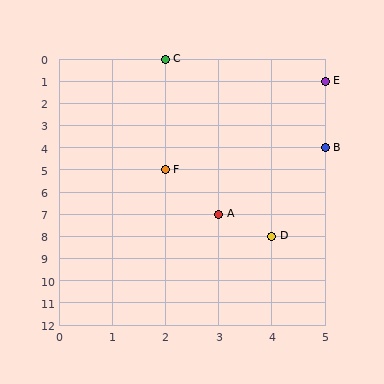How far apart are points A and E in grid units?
Points A and E are 2 columns and 6 rows apart (about 6.3 grid units diagonally).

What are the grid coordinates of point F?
Point F is at grid coordinates (2, 5).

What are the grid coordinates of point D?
Point D is at grid coordinates (4, 8).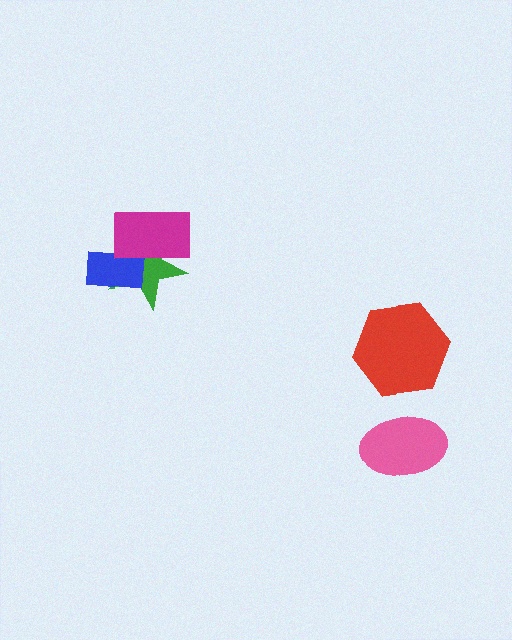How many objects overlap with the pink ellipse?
0 objects overlap with the pink ellipse.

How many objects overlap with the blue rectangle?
2 objects overlap with the blue rectangle.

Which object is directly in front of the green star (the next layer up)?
The blue rectangle is directly in front of the green star.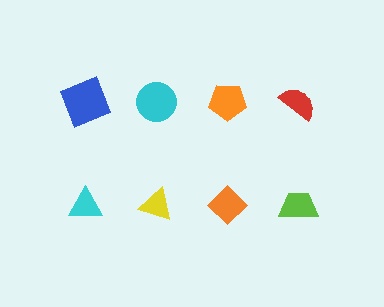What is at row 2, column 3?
An orange diamond.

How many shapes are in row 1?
4 shapes.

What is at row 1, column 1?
A blue square.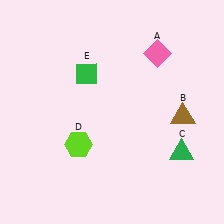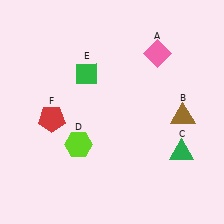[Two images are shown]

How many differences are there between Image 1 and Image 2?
There is 1 difference between the two images.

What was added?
A red pentagon (F) was added in Image 2.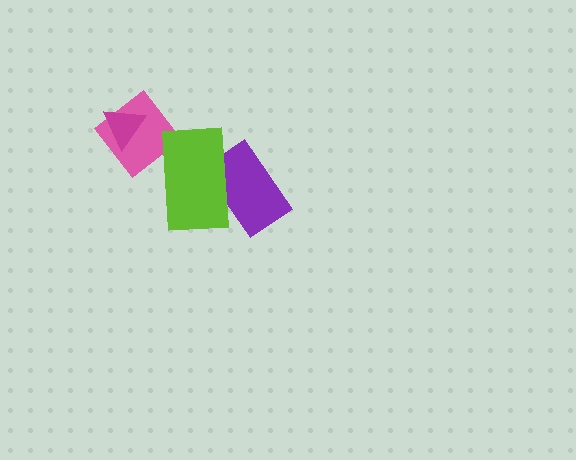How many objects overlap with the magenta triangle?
1 object overlaps with the magenta triangle.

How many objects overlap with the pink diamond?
1 object overlaps with the pink diamond.